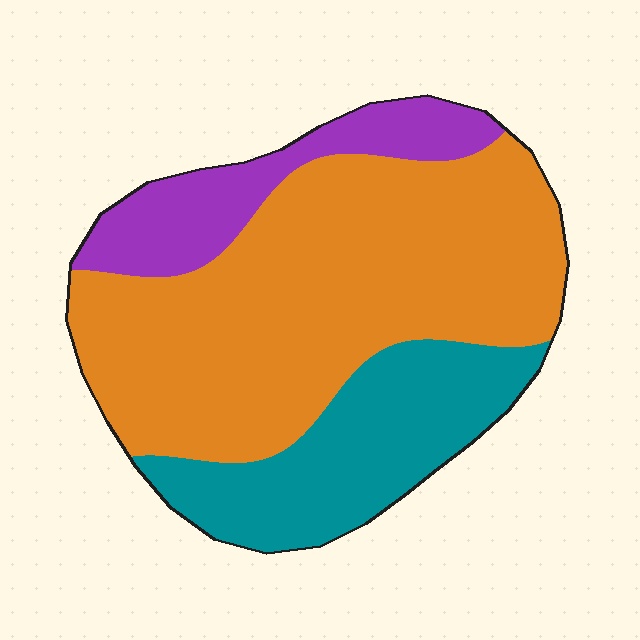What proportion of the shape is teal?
Teal covers 25% of the shape.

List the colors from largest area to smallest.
From largest to smallest: orange, teal, purple.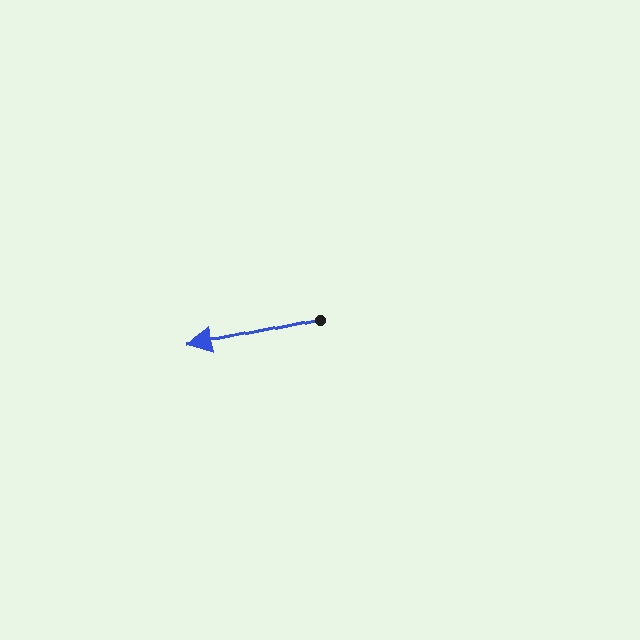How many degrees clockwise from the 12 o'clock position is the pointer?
Approximately 258 degrees.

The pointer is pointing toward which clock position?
Roughly 9 o'clock.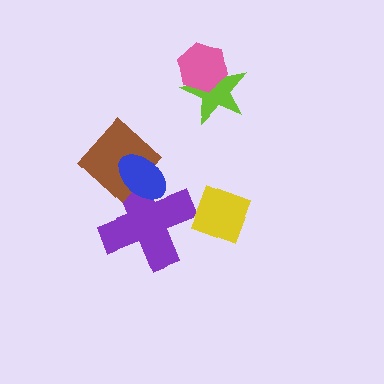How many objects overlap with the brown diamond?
2 objects overlap with the brown diamond.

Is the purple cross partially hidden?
Yes, it is partially covered by another shape.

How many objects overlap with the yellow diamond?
0 objects overlap with the yellow diamond.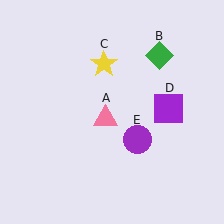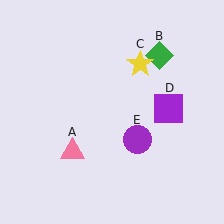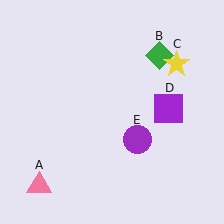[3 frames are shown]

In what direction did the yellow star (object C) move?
The yellow star (object C) moved right.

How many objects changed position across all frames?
2 objects changed position: pink triangle (object A), yellow star (object C).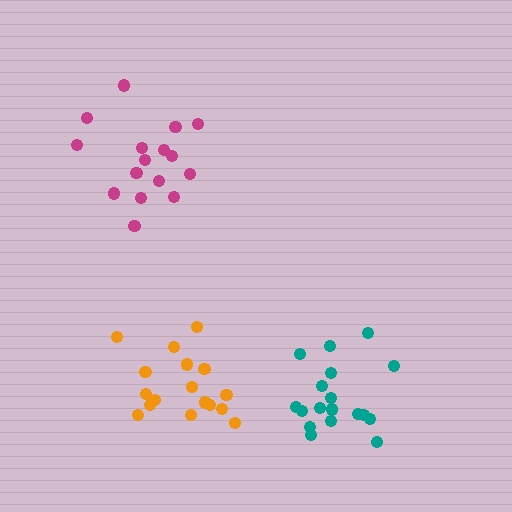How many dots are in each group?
Group 1: 16 dots, Group 2: 18 dots, Group 3: 17 dots (51 total).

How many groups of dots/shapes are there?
There are 3 groups.